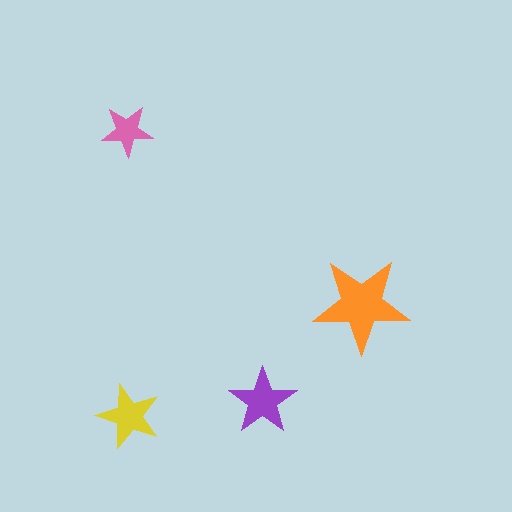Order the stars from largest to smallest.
the orange one, the purple one, the yellow one, the pink one.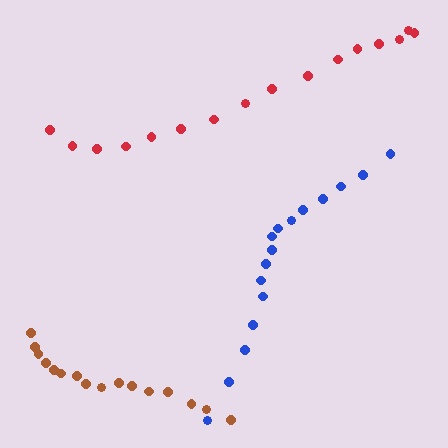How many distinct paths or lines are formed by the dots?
There are 3 distinct paths.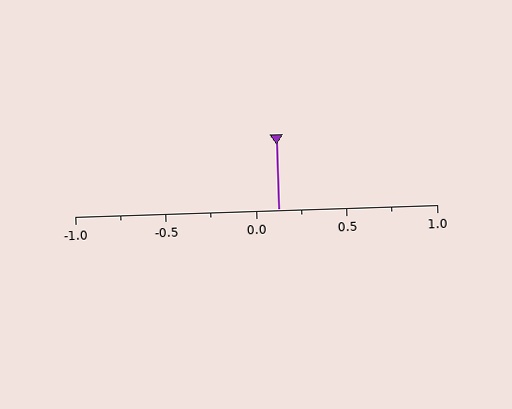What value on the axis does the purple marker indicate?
The marker indicates approximately 0.12.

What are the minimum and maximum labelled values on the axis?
The axis runs from -1.0 to 1.0.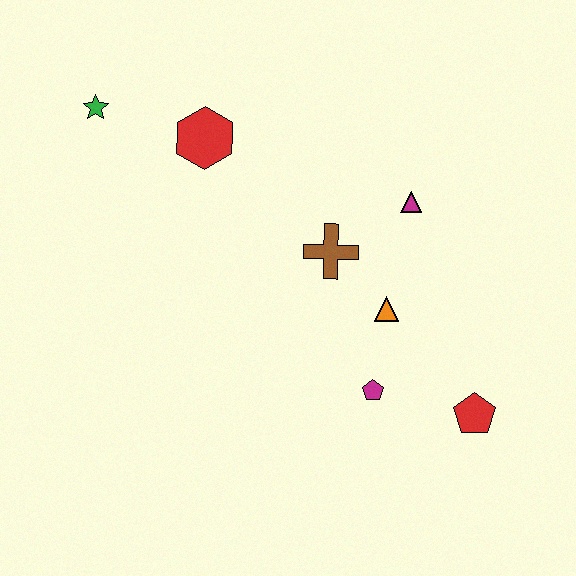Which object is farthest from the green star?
The red pentagon is farthest from the green star.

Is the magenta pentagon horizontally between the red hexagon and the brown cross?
No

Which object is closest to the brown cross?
The orange triangle is closest to the brown cross.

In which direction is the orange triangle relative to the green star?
The orange triangle is to the right of the green star.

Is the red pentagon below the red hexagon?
Yes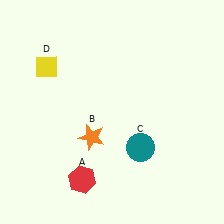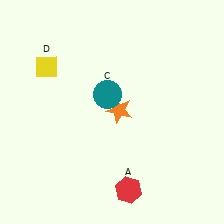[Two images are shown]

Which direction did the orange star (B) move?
The orange star (B) moved right.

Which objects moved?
The objects that moved are: the red hexagon (A), the orange star (B), the teal circle (C).